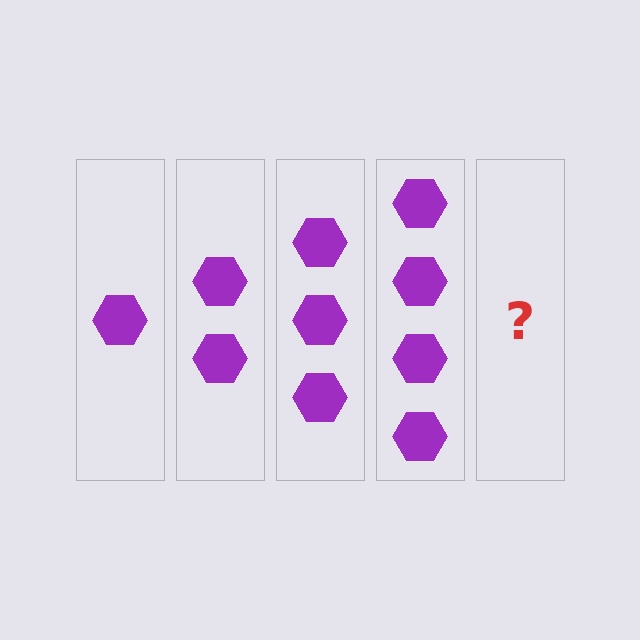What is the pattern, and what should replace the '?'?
The pattern is that each step adds one more hexagon. The '?' should be 5 hexagons.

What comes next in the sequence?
The next element should be 5 hexagons.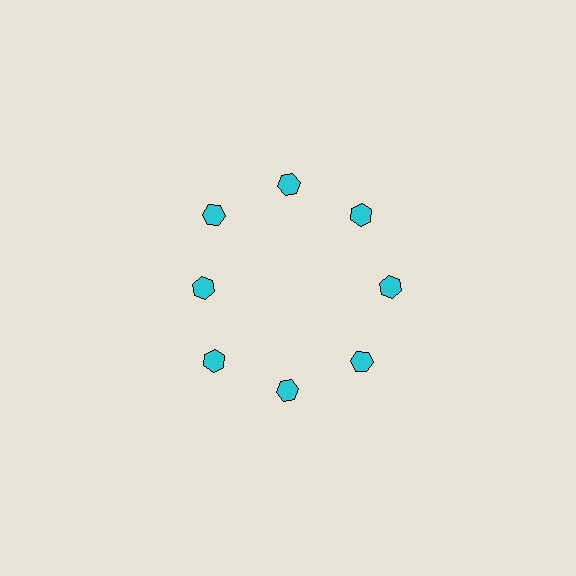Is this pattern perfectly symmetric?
No. The 8 cyan hexagons are arranged in a ring, but one element near the 9 o'clock position is pulled inward toward the center, breaking the 8-fold rotational symmetry.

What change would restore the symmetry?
The symmetry would be restored by moving it outward, back onto the ring so that all 8 hexagons sit at equal angles and equal distance from the center.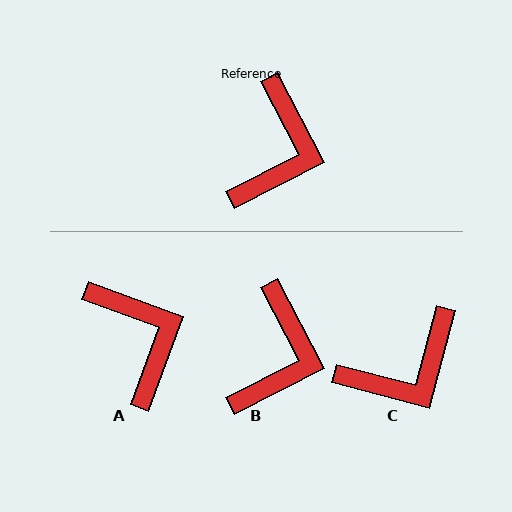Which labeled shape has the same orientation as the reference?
B.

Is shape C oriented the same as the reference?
No, it is off by about 42 degrees.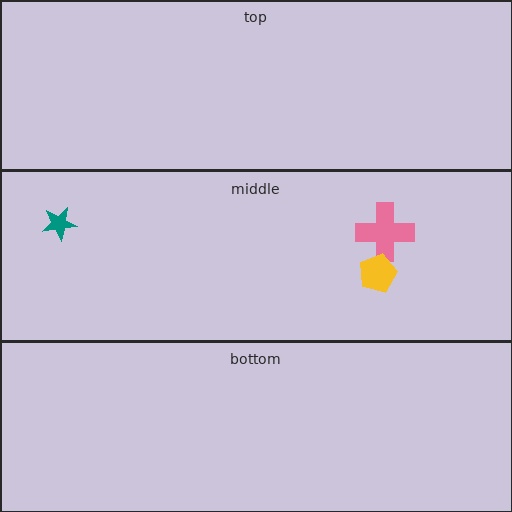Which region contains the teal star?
The middle region.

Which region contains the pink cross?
The middle region.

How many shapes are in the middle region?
3.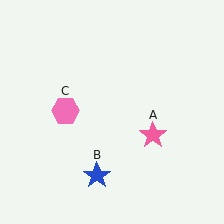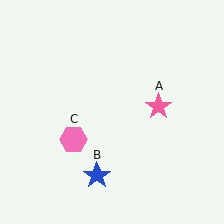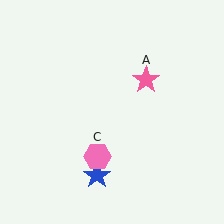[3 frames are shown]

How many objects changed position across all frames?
2 objects changed position: pink star (object A), pink hexagon (object C).